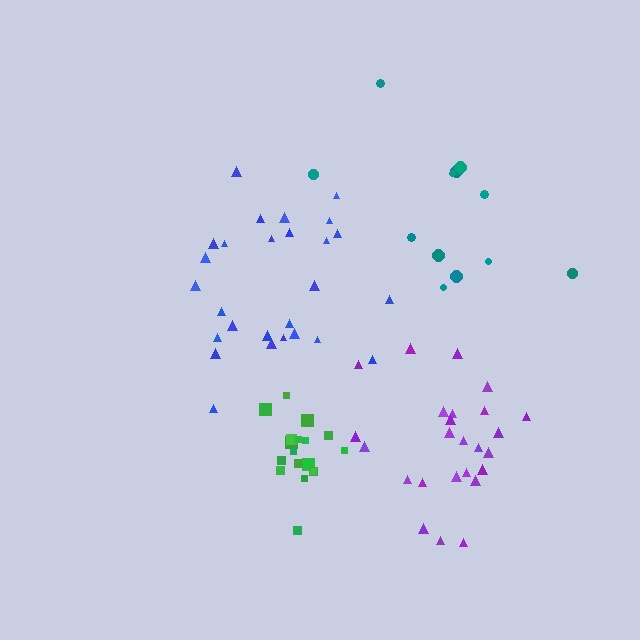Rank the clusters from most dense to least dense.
green, purple, blue, teal.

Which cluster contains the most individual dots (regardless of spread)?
Blue (27).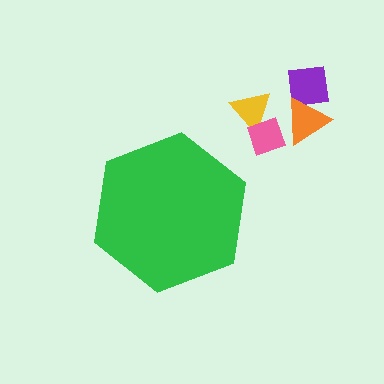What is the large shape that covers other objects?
A green hexagon.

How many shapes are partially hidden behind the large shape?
0 shapes are partially hidden.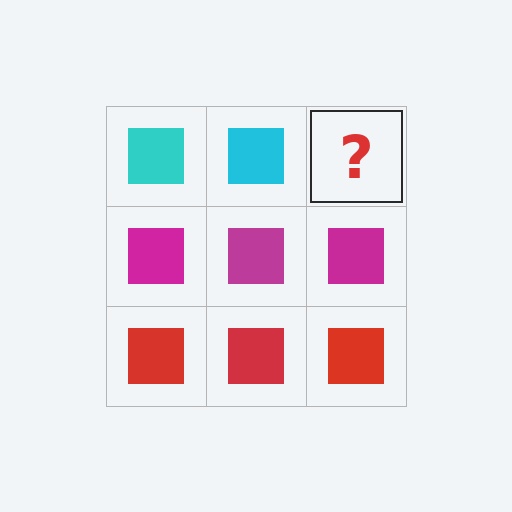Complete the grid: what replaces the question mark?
The question mark should be replaced with a cyan square.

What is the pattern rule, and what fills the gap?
The rule is that each row has a consistent color. The gap should be filled with a cyan square.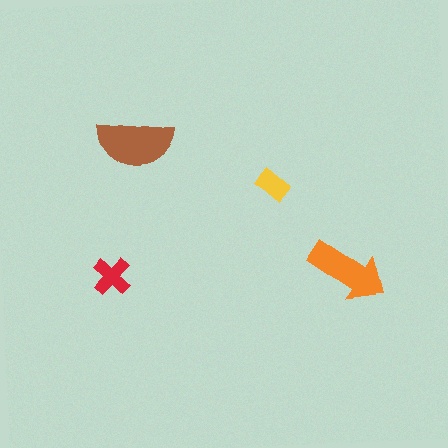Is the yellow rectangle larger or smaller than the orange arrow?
Smaller.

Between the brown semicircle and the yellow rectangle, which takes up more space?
The brown semicircle.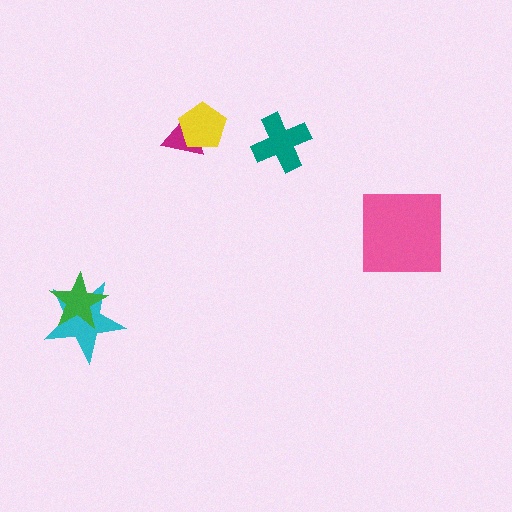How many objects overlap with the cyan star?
1 object overlaps with the cyan star.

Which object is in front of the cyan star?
The green star is in front of the cyan star.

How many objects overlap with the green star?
1 object overlaps with the green star.